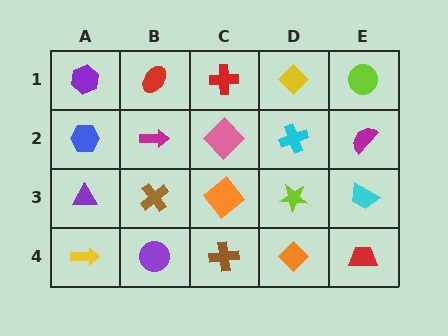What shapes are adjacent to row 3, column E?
A magenta semicircle (row 2, column E), a red trapezoid (row 4, column E), a lime star (row 3, column D).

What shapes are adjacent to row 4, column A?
A purple triangle (row 3, column A), a purple circle (row 4, column B).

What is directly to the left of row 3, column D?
An orange diamond.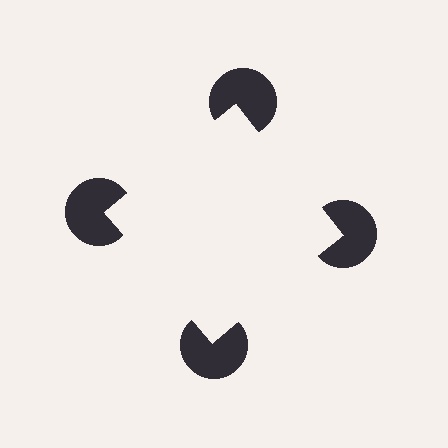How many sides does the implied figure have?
4 sides.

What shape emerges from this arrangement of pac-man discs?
An illusory square — its edges are inferred from the aligned wedge cuts in the pac-man discs, not physically drawn.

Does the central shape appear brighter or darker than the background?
It typically appears slightly brighter than the background, even though no actual brightness change is drawn.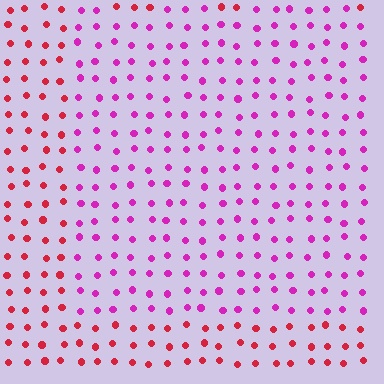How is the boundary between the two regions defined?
The boundary is defined purely by a slight shift in hue (about 42 degrees). Spacing, size, and orientation are identical on both sides.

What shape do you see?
I see a rectangle.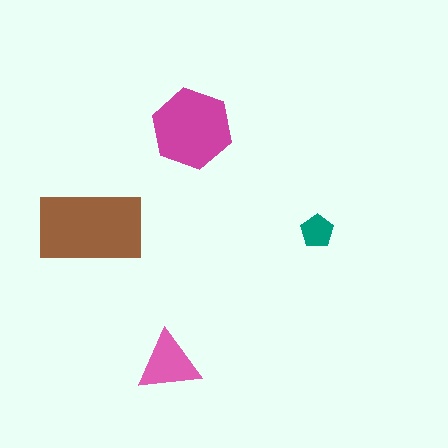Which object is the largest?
The brown rectangle.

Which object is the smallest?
The teal pentagon.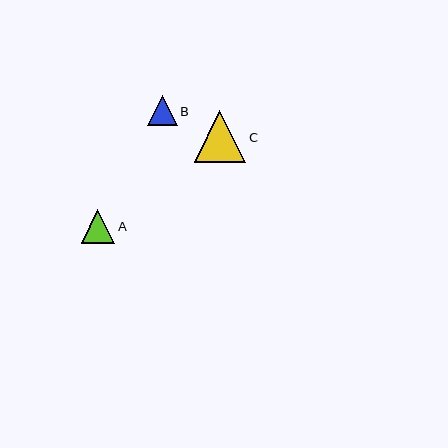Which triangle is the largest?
Triangle C is the largest with a size of approximately 51 pixels.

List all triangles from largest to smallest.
From largest to smallest: C, A, B.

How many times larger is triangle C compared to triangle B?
Triangle C is approximately 1.7 times the size of triangle B.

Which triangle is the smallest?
Triangle B is the smallest with a size of approximately 30 pixels.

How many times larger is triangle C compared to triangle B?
Triangle C is approximately 1.7 times the size of triangle B.